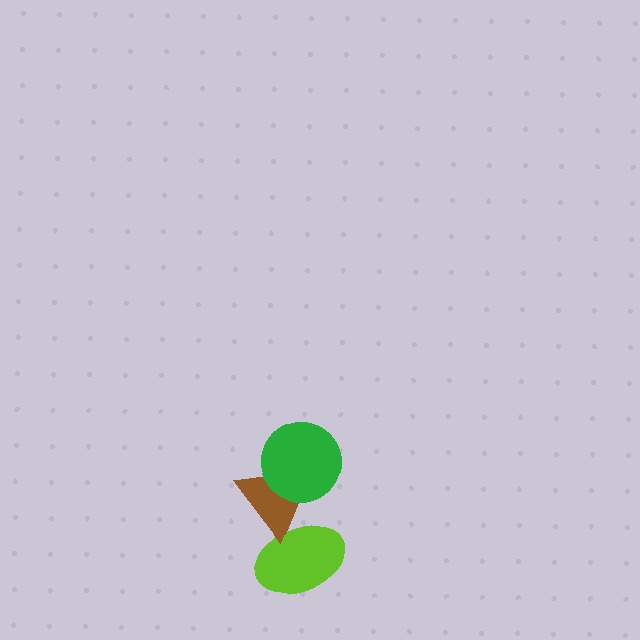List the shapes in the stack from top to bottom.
From top to bottom: the green circle, the brown triangle, the lime ellipse.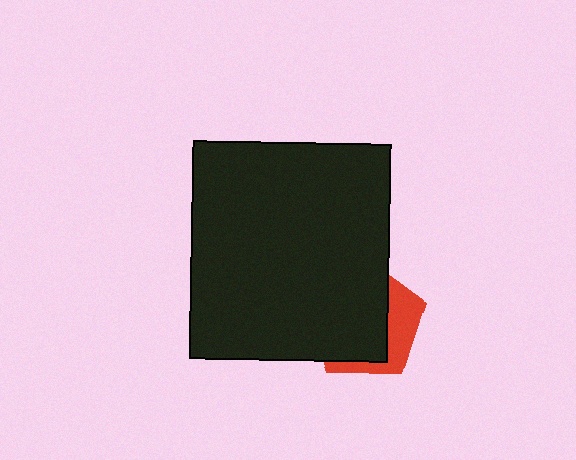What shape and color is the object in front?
The object in front is a black rectangle.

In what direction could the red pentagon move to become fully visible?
The red pentagon could move right. That would shift it out from behind the black rectangle entirely.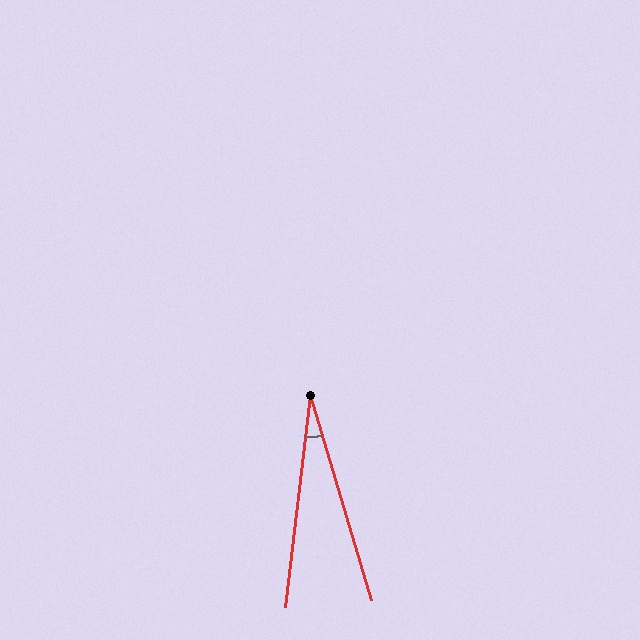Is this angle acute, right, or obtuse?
It is acute.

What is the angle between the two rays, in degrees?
Approximately 23 degrees.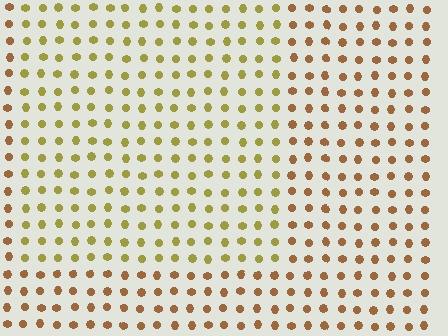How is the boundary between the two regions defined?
The boundary is defined purely by a slight shift in hue (about 34 degrees). Spacing, size, and orientation are identical on both sides.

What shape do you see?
I see a rectangle.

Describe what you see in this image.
The image is filled with small brown elements in a uniform arrangement. A rectangle-shaped region is visible where the elements are tinted to a slightly different hue, forming a subtle color boundary.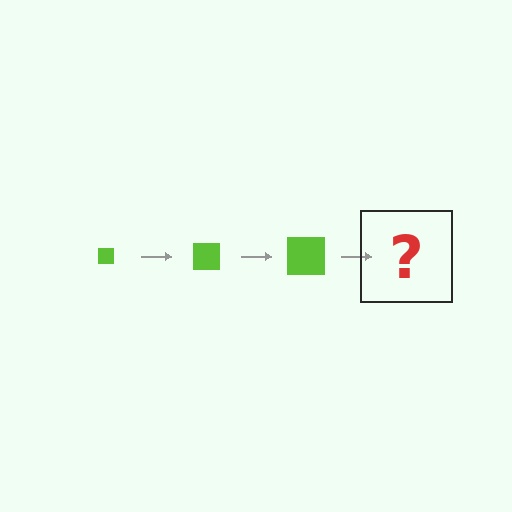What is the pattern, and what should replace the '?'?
The pattern is that the square gets progressively larger each step. The '?' should be a lime square, larger than the previous one.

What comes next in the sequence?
The next element should be a lime square, larger than the previous one.